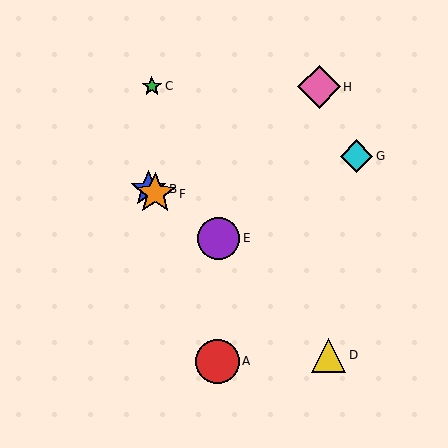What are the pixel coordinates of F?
Object F is at (155, 194).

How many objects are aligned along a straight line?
3 objects (B, E, F) are aligned along a straight line.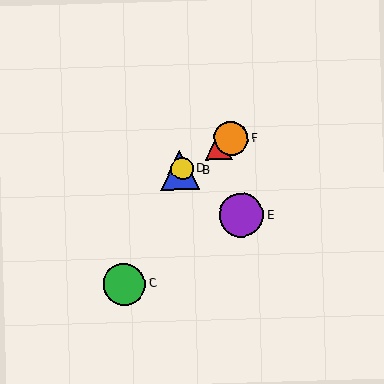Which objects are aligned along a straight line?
Objects A, B, D, F are aligned along a straight line.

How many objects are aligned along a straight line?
4 objects (A, B, D, F) are aligned along a straight line.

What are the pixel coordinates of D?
Object D is at (182, 169).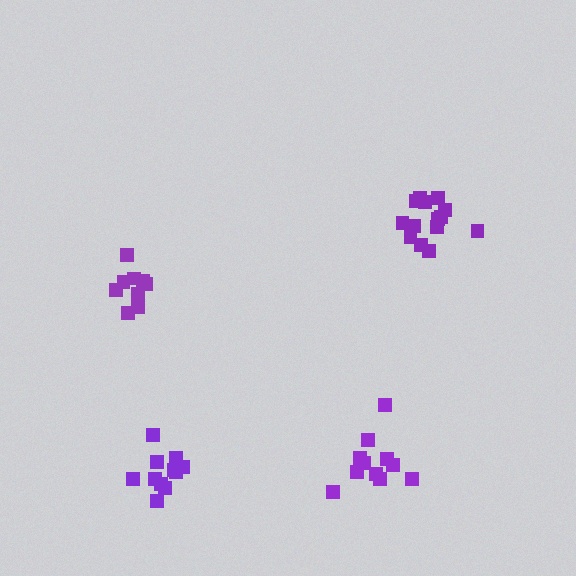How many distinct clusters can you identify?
There are 4 distinct clusters.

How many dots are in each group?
Group 1: 9 dots, Group 2: 15 dots, Group 3: 12 dots, Group 4: 11 dots (47 total).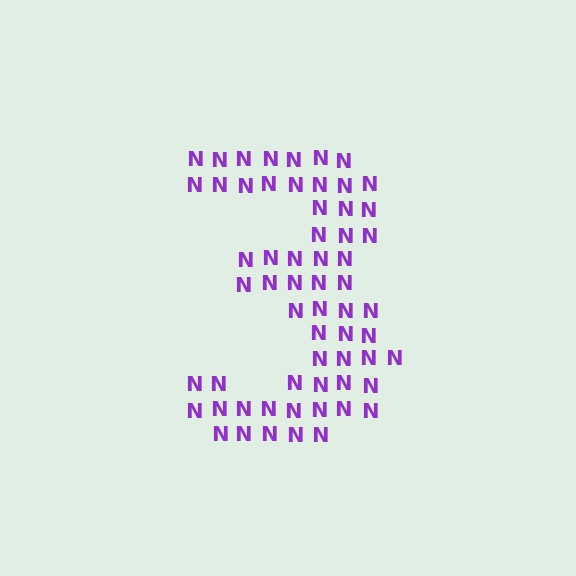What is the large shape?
The large shape is the digit 3.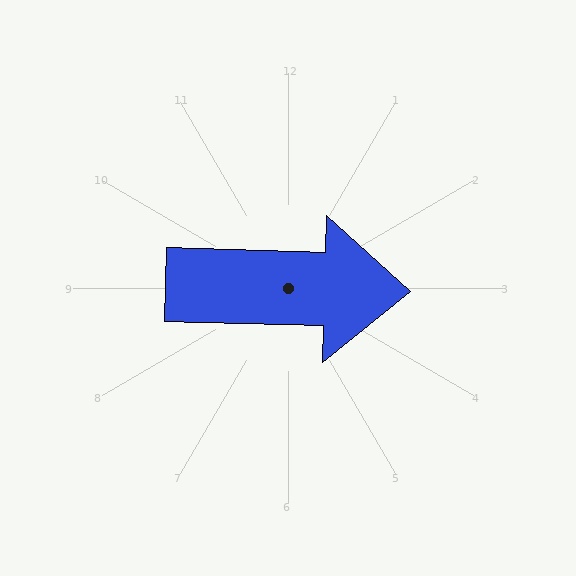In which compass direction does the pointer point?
East.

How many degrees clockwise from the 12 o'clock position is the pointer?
Approximately 92 degrees.